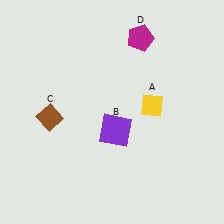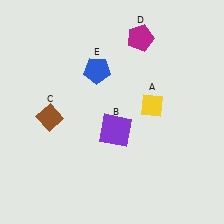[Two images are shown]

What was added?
A blue pentagon (E) was added in Image 2.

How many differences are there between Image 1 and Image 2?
There is 1 difference between the two images.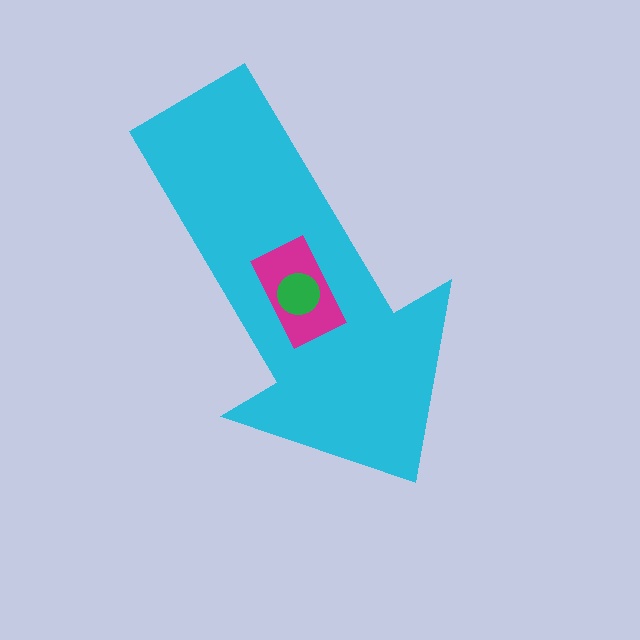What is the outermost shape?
The cyan arrow.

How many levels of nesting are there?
3.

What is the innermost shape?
The green circle.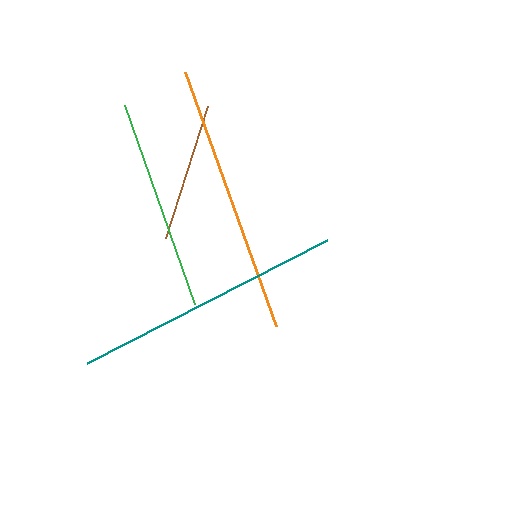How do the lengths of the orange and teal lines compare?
The orange and teal lines are approximately the same length.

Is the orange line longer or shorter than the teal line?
The orange line is longer than the teal line.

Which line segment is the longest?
The orange line is the longest at approximately 270 pixels.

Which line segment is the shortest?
The brown line is the shortest at approximately 138 pixels.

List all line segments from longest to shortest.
From longest to shortest: orange, teal, green, brown.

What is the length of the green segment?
The green segment is approximately 211 pixels long.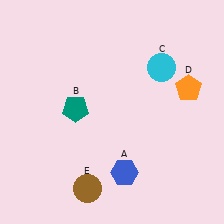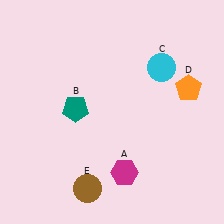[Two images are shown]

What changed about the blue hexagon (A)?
In Image 1, A is blue. In Image 2, it changed to magenta.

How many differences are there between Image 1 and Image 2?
There is 1 difference between the two images.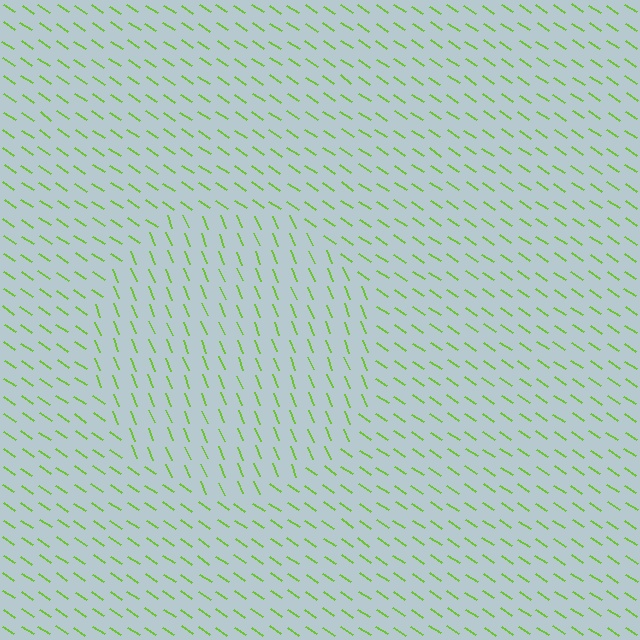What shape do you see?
I see a circle.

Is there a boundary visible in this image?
Yes, there is a texture boundary formed by a change in line orientation.